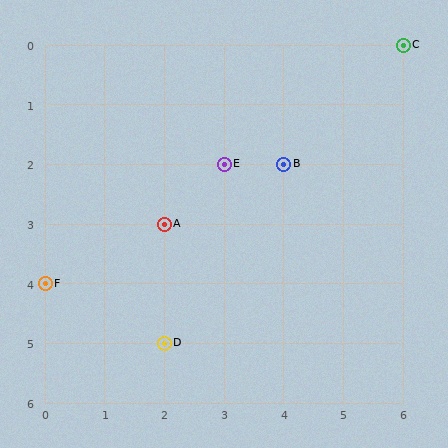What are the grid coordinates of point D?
Point D is at grid coordinates (2, 5).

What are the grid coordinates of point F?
Point F is at grid coordinates (0, 4).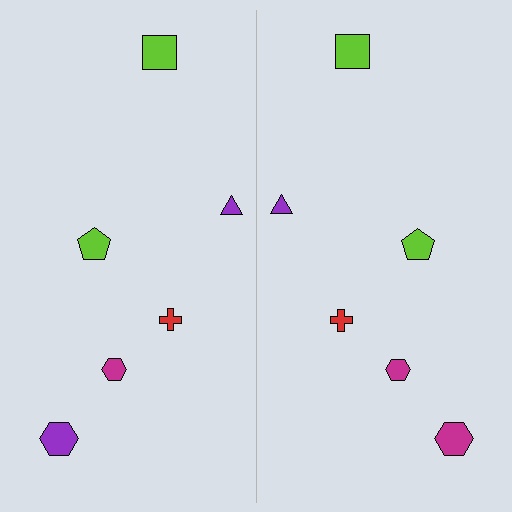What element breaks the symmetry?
The magenta hexagon on the right side breaks the symmetry — its mirror counterpart is purple.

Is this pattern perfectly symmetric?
No, the pattern is not perfectly symmetric. The magenta hexagon on the right side breaks the symmetry — its mirror counterpart is purple.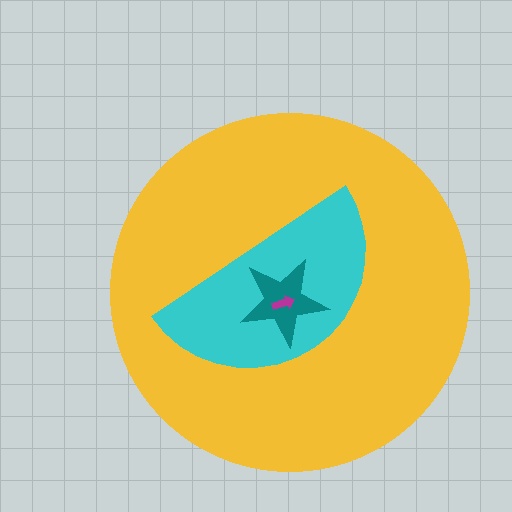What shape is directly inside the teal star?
The magenta arrow.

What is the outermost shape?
The yellow circle.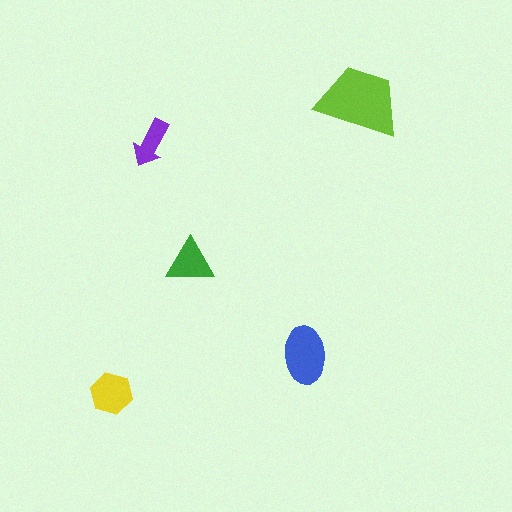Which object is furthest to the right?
The lime trapezoid is rightmost.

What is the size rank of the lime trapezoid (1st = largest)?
1st.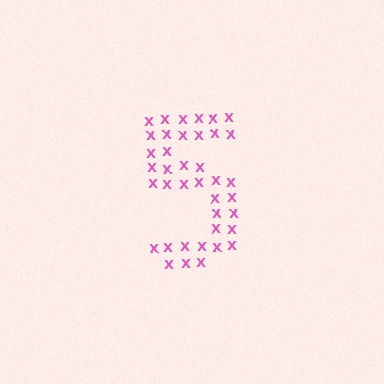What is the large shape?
The large shape is the digit 5.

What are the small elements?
The small elements are letter X's.